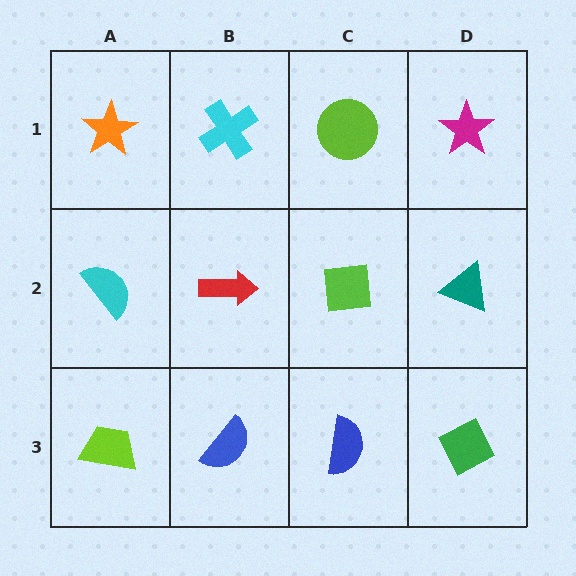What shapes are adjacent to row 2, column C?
A lime circle (row 1, column C), a blue semicircle (row 3, column C), a red arrow (row 2, column B), a teal triangle (row 2, column D).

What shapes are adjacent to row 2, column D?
A magenta star (row 1, column D), a green diamond (row 3, column D), a lime square (row 2, column C).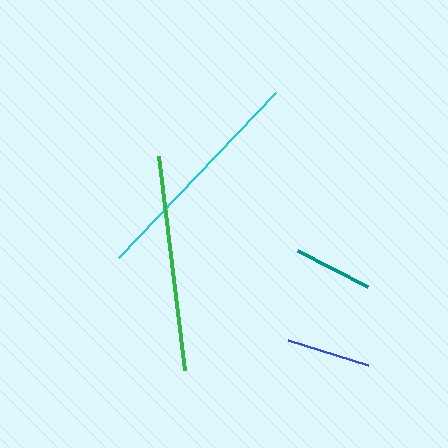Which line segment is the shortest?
The teal line is the shortest at approximately 79 pixels.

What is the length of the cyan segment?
The cyan segment is approximately 228 pixels long.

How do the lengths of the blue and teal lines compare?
The blue and teal lines are approximately the same length.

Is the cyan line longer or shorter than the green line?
The cyan line is longer than the green line.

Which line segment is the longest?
The cyan line is the longest at approximately 228 pixels.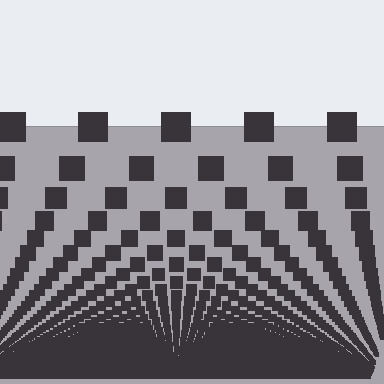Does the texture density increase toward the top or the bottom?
Density increases toward the bottom.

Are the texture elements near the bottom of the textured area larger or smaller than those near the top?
Smaller. The gradient is inverted — elements near the bottom are smaller and denser.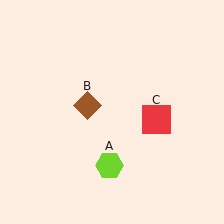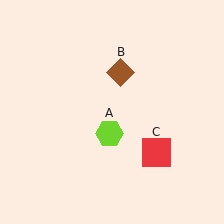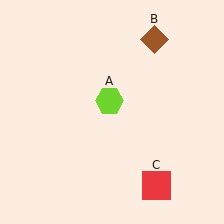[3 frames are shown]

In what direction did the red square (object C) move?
The red square (object C) moved down.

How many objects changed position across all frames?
3 objects changed position: lime hexagon (object A), brown diamond (object B), red square (object C).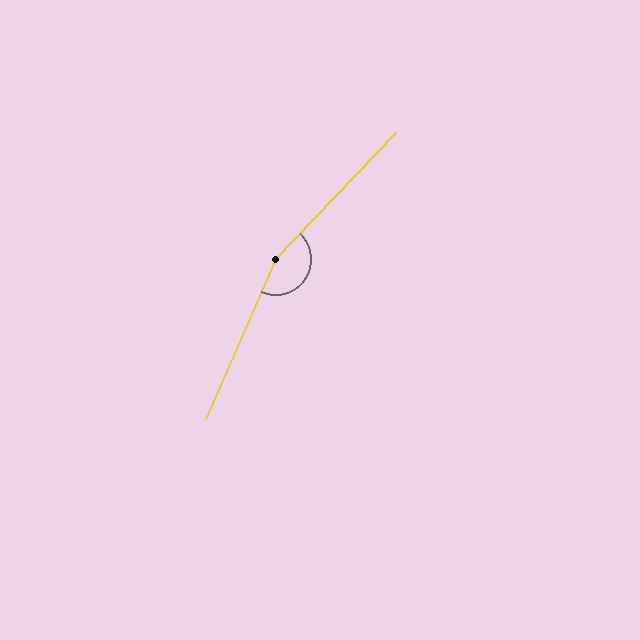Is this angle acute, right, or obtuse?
It is obtuse.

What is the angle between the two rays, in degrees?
Approximately 160 degrees.